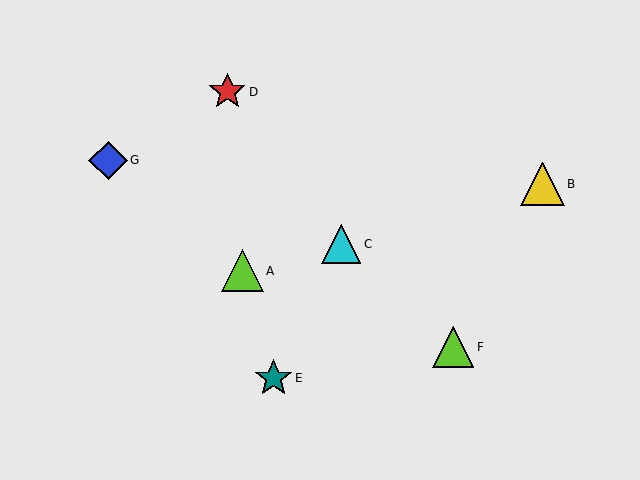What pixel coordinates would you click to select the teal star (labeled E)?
Click at (274, 378) to select the teal star E.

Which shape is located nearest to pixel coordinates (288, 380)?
The teal star (labeled E) at (274, 378) is nearest to that location.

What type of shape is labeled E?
Shape E is a teal star.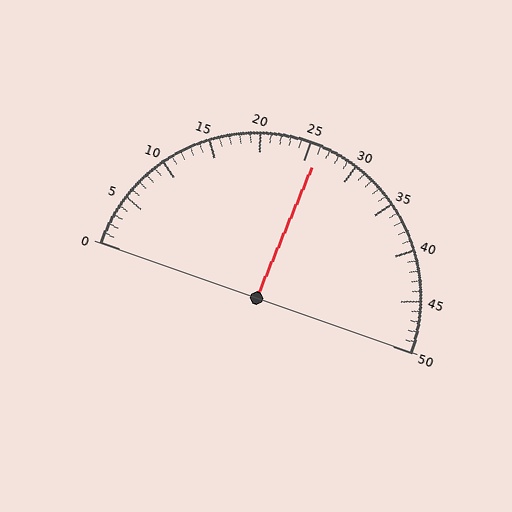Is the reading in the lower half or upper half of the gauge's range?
The reading is in the upper half of the range (0 to 50).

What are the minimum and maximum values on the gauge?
The gauge ranges from 0 to 50.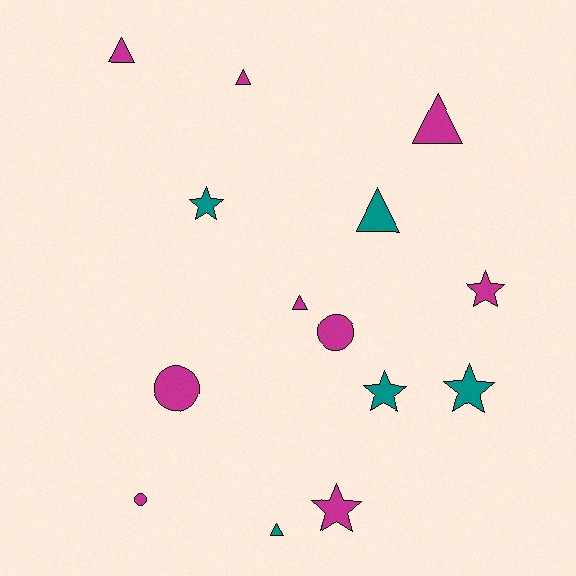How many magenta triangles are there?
There are 4 magenta triangles.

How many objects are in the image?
There are 14 objects.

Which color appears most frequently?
Magenta, with 9 objects.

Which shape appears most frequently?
Triangle, with 6 objects.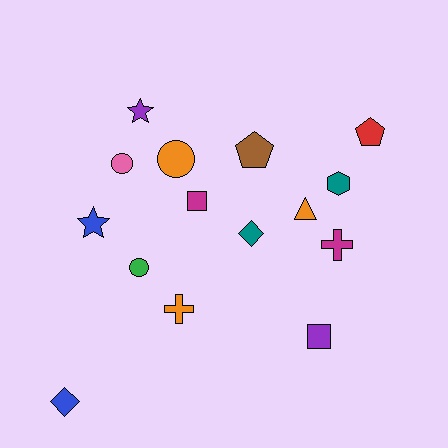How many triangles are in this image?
There is 1 triangle.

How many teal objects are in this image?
There are 2 teal objects.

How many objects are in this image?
There are 15 objects.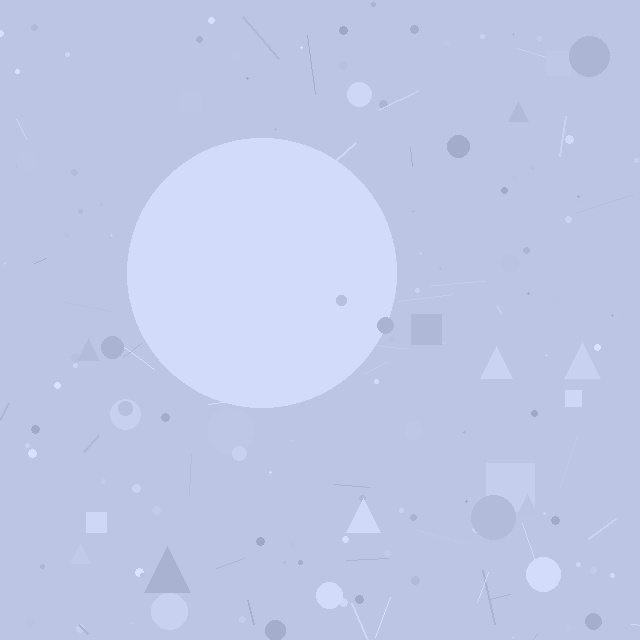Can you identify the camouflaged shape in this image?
The camouflaged shape is a circle.